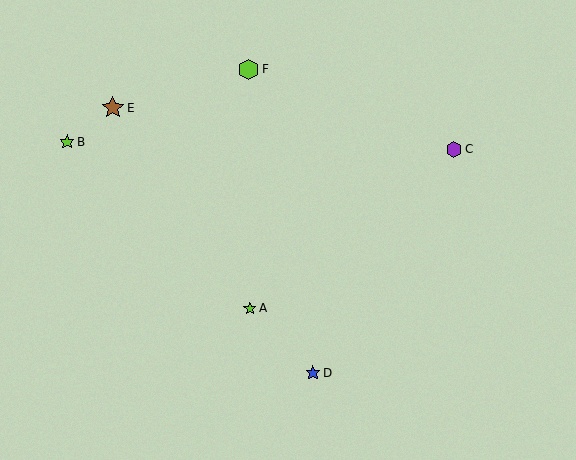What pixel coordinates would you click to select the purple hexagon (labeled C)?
Click at (454, 149) to select the purple hexagon C.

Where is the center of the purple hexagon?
The center of the purple hexagon is at (454, 149).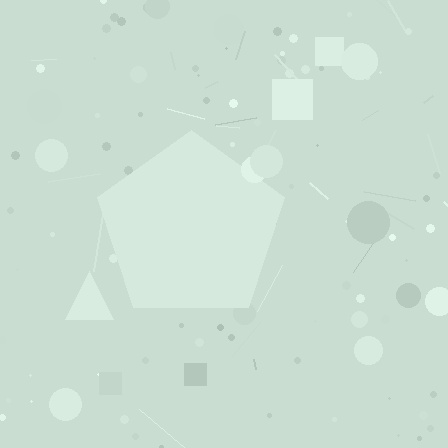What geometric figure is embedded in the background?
A pentagon is embedded in the background.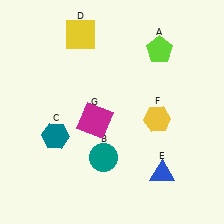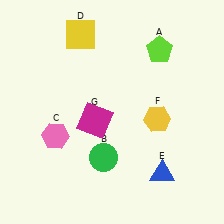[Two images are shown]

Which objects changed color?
B changed from teal to green. C changed from teal to pink.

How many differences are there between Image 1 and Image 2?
There are 2 differences between the two images.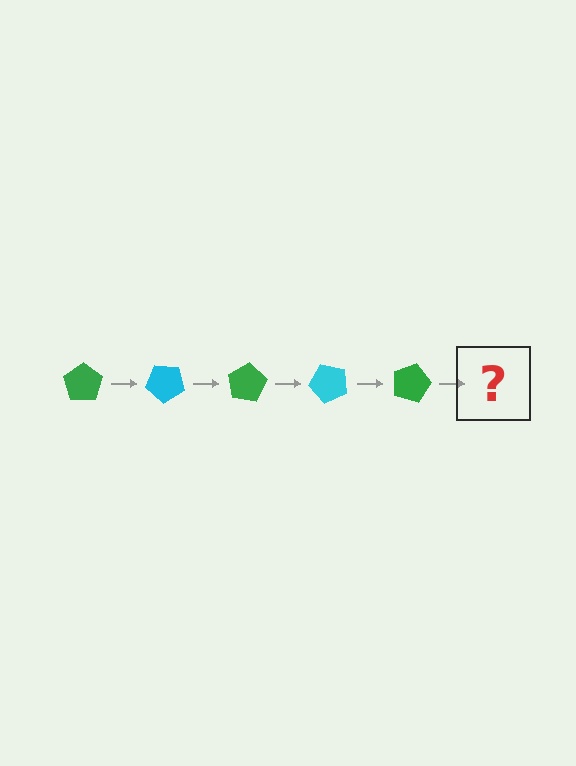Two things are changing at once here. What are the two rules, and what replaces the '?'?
The two rules are that it rotates 40 degrees each step and the color cycles through green and cyan. The '?' should be a cyan pentagon, rotated 200 degrees from the start.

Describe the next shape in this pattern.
It should be a cyan pentagon, rotated 200 degrees from the start.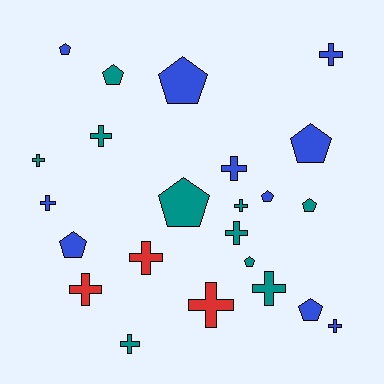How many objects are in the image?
There are 23 objects.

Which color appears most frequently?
Teal, with 10 objects.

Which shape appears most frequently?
Cross, with 13 objects.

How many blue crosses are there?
There are 4 blue crosses.